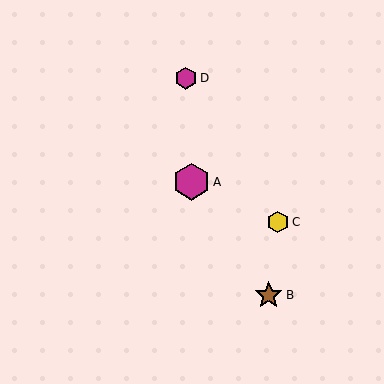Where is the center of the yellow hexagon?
The center of the yellow hexagon is at (278, 222).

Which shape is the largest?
The magenta hexagon (labeled A) is the largest.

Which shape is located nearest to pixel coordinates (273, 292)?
The brown star (labeled B) at (269, 295) is nearest to that location.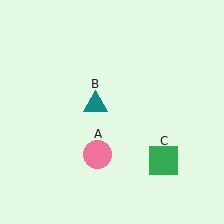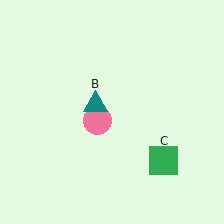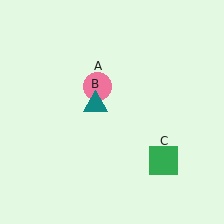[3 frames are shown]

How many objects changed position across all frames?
1 object changed position: pink circle (object A).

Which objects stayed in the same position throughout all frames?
Teal triangle (object B) and green square (object C) remained stationary.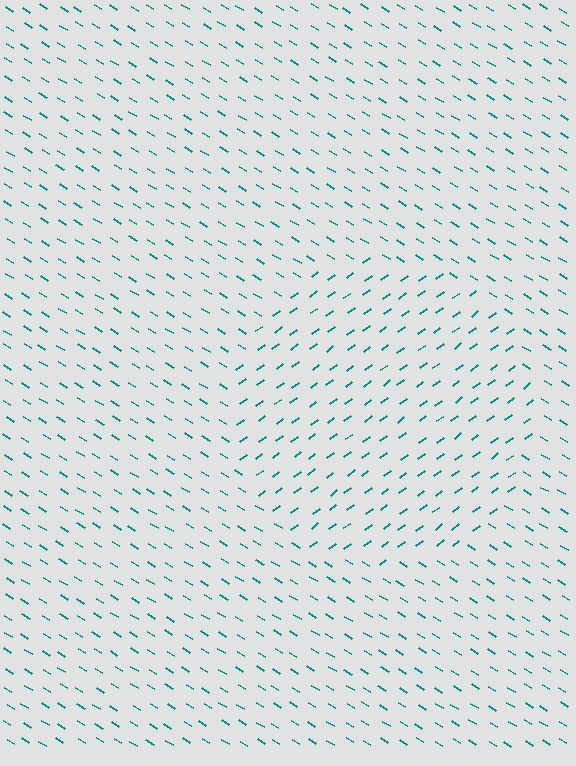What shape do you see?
I see a circle.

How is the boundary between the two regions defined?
The boundary is defined purely by a change in line orientation (approximately 68 degrees difference). All lines are the same color and thickness.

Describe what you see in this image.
The image is filled with small teal line segments. A circle region in the image has lines oriented differently from the surrounding lines, creating a visible texture boundary.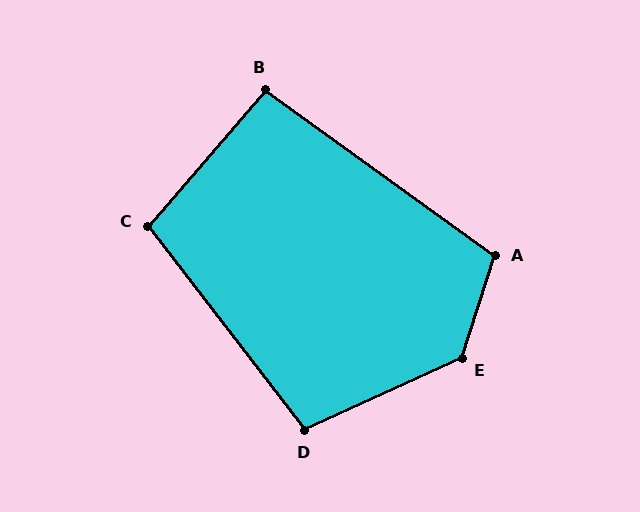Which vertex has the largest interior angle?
E, at approximately 132 degrees.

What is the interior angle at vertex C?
Approximately 101 degrees (obtuse).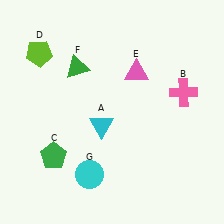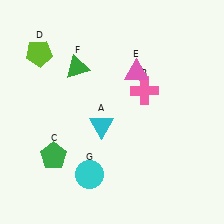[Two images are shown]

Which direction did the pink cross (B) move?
The pink cross (B) moved left.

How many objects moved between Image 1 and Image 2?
1 object moved between the two images.